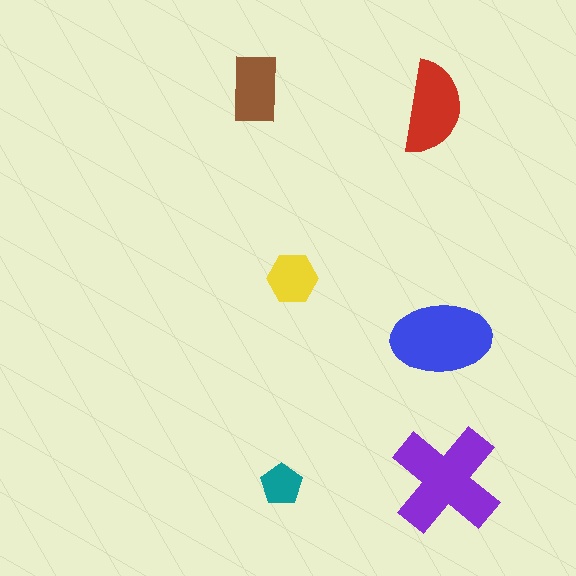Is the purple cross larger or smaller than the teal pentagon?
Larger.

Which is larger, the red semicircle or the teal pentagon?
The red semicircle.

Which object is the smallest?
The teal pentagon.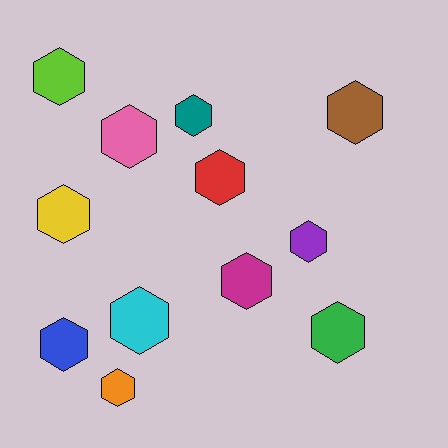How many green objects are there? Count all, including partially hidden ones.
There is 1 green object.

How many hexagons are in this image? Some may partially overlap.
There are 12 hexagons.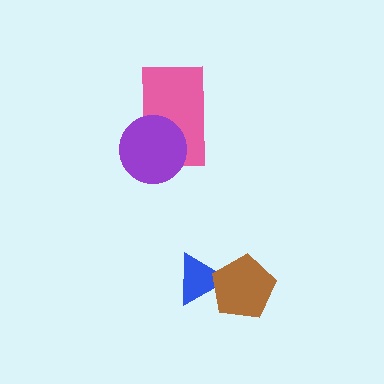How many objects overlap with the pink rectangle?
1 object overlaps with the pink rectangle.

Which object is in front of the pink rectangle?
The purple circle is in front of the pink rectangle.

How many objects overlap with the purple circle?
1 object overlaps with the purple circle.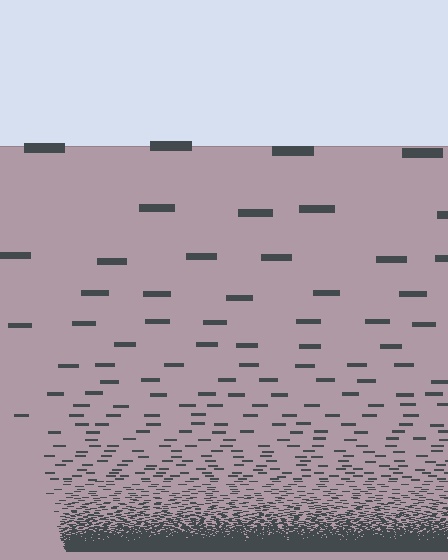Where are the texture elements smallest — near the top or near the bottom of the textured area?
Near the bottom.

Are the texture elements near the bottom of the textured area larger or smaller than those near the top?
Smaller. The gradient is inverted — elements near the bottom are smaller and denser.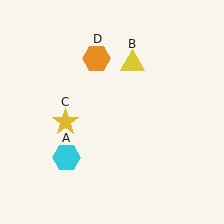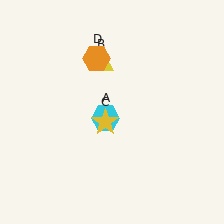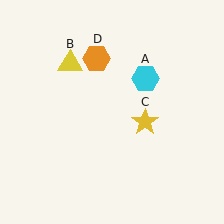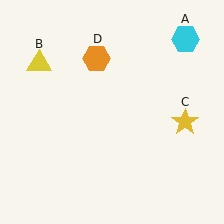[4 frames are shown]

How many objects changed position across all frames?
3 objects changed position: cyan hexagon (object A), yellow triangle (object B), yellow star (object C).